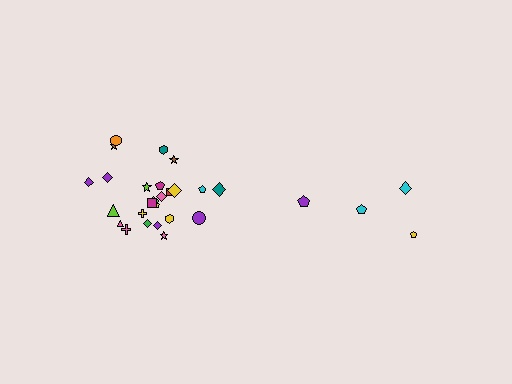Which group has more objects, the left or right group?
The left group.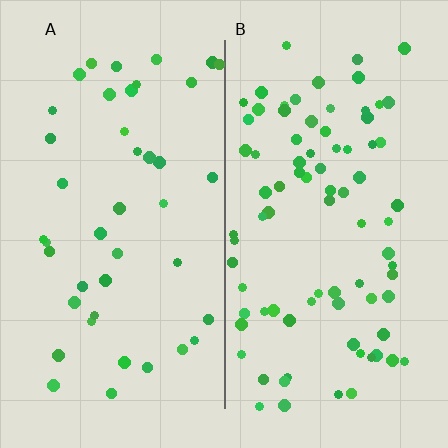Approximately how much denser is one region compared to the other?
Approximately 2.0× — region B over region A.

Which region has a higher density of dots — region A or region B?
B (the right).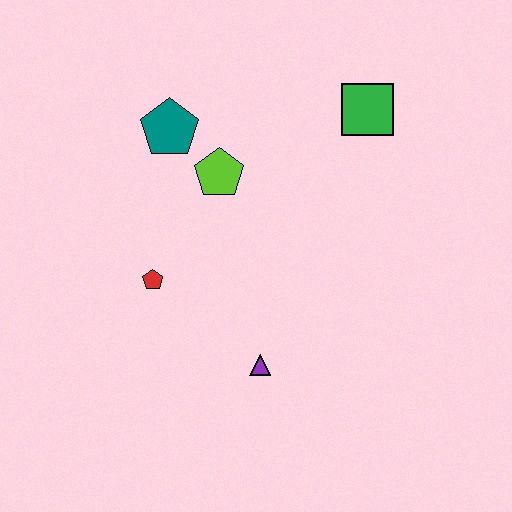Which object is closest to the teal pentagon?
The lime pentagon is closest to the teal pentagon.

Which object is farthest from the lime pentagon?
The purple triangle is farthest from the lime pentagon.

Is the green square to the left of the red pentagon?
No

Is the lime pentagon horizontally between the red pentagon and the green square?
Yes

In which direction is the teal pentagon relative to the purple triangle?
The teal pentagon is above the purple triangle.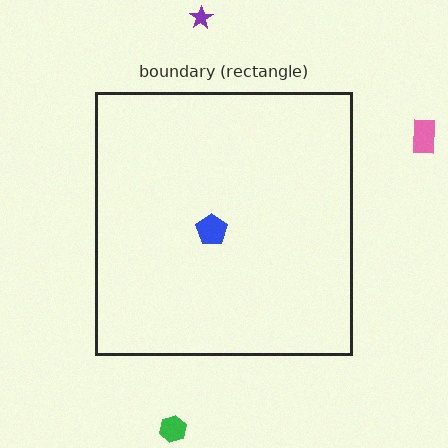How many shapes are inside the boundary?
1 inside, 3 outside.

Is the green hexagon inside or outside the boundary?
Outside.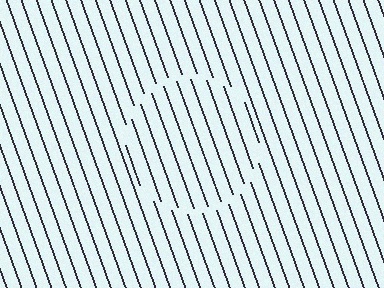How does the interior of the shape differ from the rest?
The interior of the shape contains the same grating, shifted by half a period — the contour is defined by the phase discontinuity where line-ends from the inner and outer gratings abut.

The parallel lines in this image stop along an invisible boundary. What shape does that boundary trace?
An illusory circle. The interior of the shape contains the same grating, shifted by half a period — the contour is defined by the phase discontinuity where line-ends from the inner and outer gratings abut.